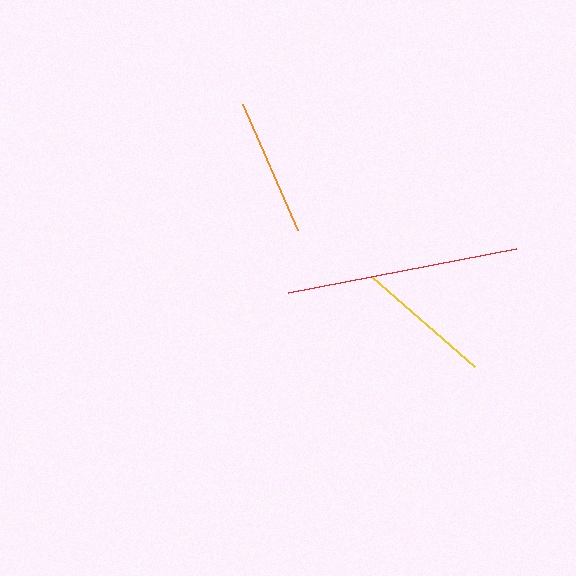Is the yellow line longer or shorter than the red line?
The red line is longer than the yellow line.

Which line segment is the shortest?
The yellow line is the shortest at approximately 136 pixels.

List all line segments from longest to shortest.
From longest to shortest: red, orange, yellow.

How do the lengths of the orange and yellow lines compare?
The orange and yellow lines are approximately the same length.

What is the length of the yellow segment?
The yellow segment is approximately 136 pixels long.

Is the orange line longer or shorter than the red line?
The red line is longer than the orange line.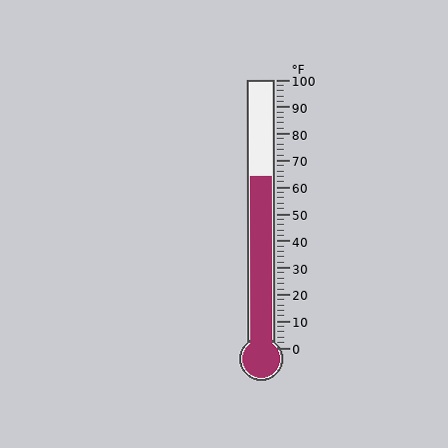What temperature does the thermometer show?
The thermometer shows approximately 64°F.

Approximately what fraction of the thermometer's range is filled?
The thermometer is filled to approximately 65% of its range.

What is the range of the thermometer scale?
The thermometer scale ranges from 0°F to 100°F.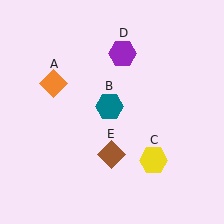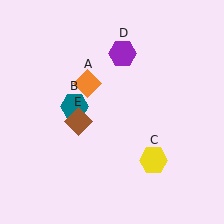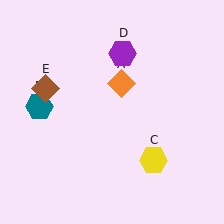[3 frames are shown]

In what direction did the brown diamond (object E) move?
The brown diamond (object E) moved up and to the left.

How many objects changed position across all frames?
3 objects changed position: orange diamond (object A), teal hexagon (object B), brown diamond (object E).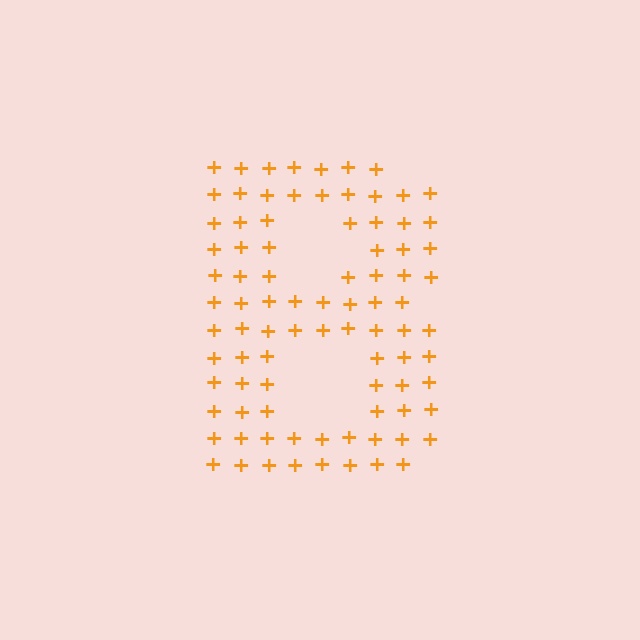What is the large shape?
The large shape is the letter B.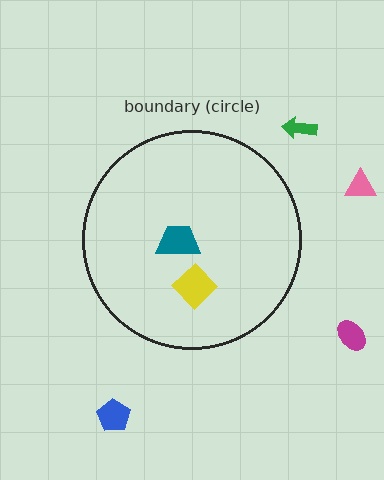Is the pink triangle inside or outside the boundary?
Outside.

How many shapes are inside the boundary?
2 inside, 4 outside.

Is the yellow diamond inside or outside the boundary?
Inside.